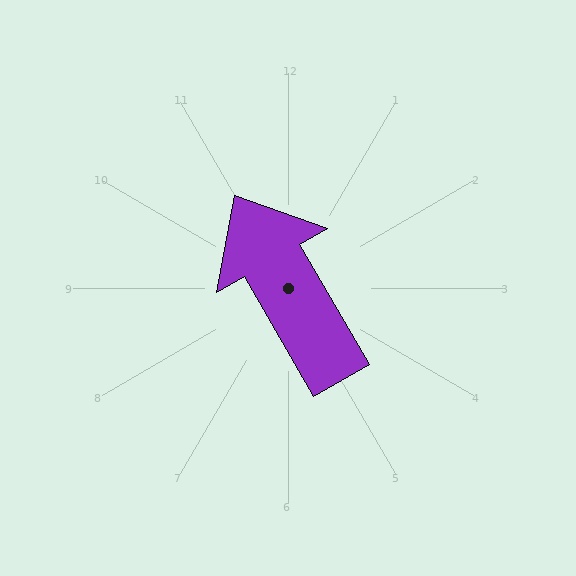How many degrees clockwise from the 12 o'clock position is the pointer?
Approximately 330 degrees.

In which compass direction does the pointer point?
Northwest.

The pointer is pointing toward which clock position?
Roughly 11 o'clock.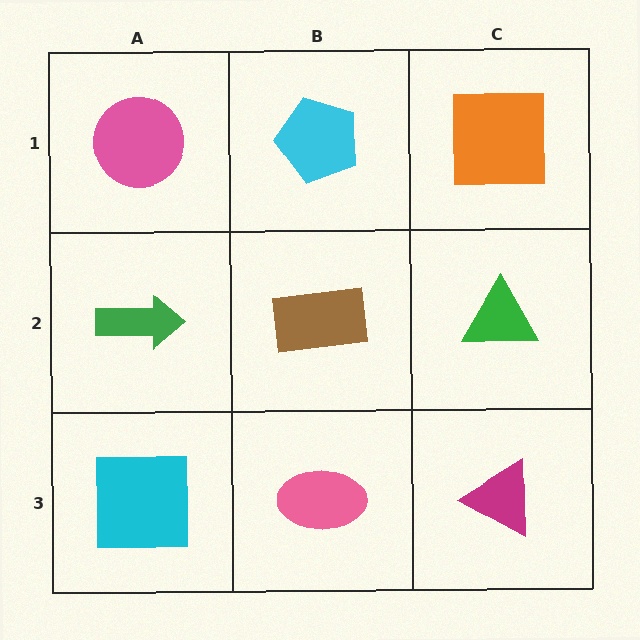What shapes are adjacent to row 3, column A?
A green arrow (row 2, column A), a pink ellipse (row 3, column B).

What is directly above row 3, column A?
A green arrow.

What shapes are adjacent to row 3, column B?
A brown rectangle (row 2, column B), a cyan square (row 3, column A), a magenta triangle (row 3, column C).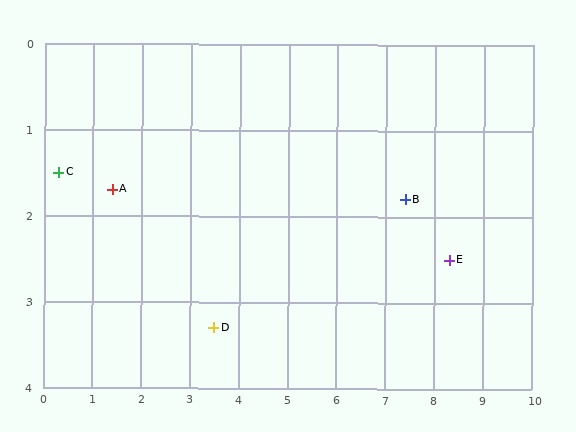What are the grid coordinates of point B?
Point B is at approximately (7.4, 1.8).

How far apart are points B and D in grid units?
Points B and D are about 4.2 grid units apart.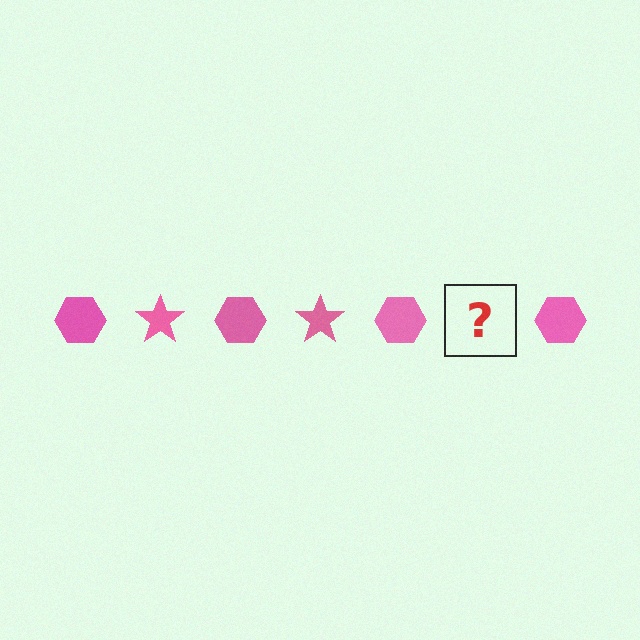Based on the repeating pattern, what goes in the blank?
The blank should be a pink star.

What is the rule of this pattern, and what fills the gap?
The rule is that the pattern cycles through hexagon, star shapes in pink. The gap should be filled with a pink star.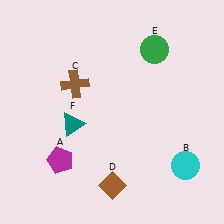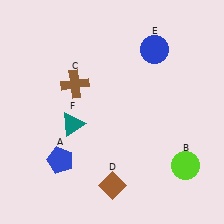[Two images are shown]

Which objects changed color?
A changed from magenta to blue. B changed from cyan to lime. E changed from green to blue.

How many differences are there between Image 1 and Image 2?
There are 3 differences between the two images.